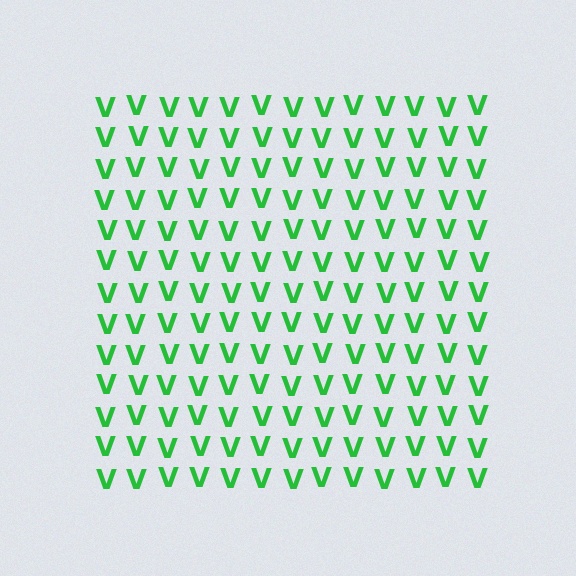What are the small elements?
The small elements are letter V's.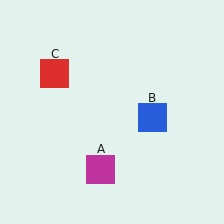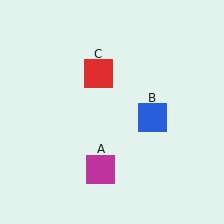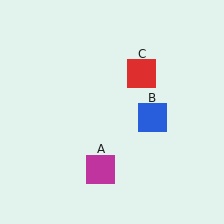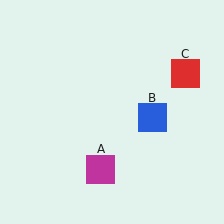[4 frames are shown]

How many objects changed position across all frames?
1 object changed position: red square (object C).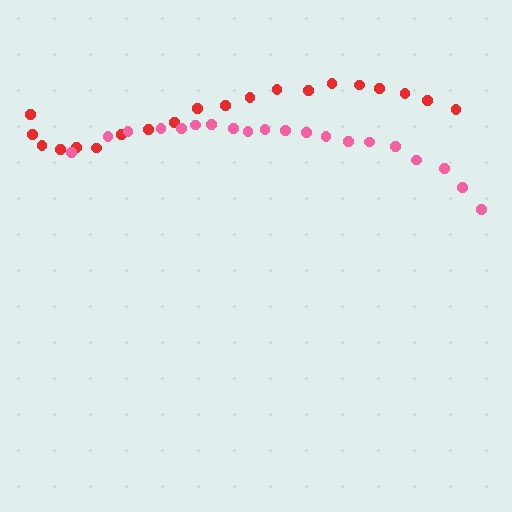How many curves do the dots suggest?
There are 2 distinct paths.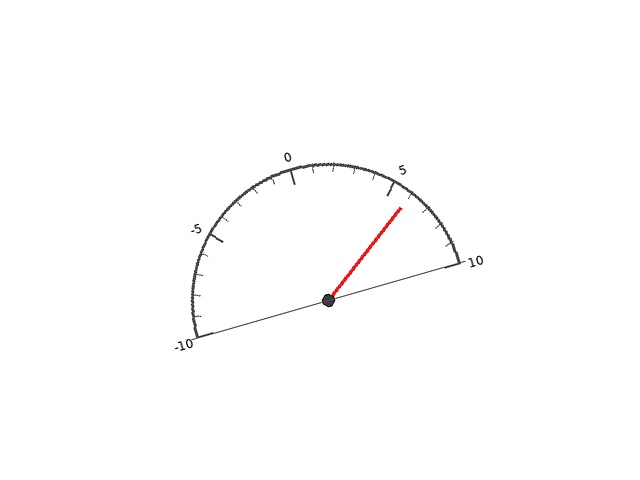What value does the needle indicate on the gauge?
The needle indicates approximately 6.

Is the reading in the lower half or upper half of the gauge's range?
The reading is in the upper half of the range (-10 to 10).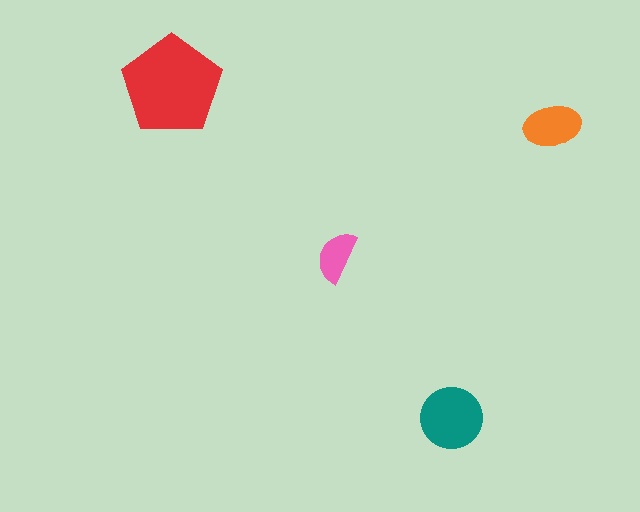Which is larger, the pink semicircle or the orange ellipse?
The orange ellipse.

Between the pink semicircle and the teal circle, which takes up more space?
The teal circle.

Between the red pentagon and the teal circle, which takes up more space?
The red pentagon.